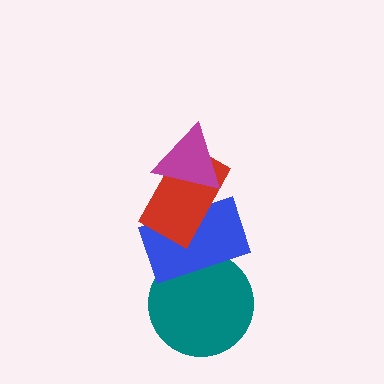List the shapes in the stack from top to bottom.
From top to bottom: the magenta triangle, the red rectangle, the blue rectangle, the teal circle.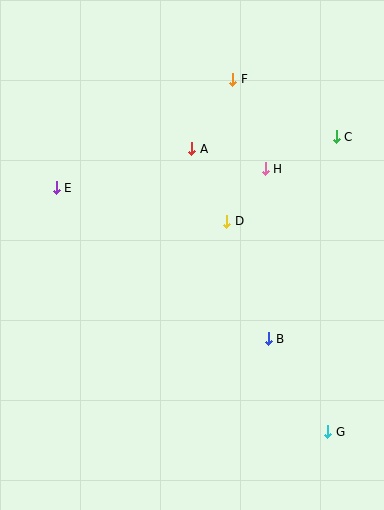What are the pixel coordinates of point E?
Point E is at (56, 188).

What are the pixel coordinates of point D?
Point D is at (227, 221).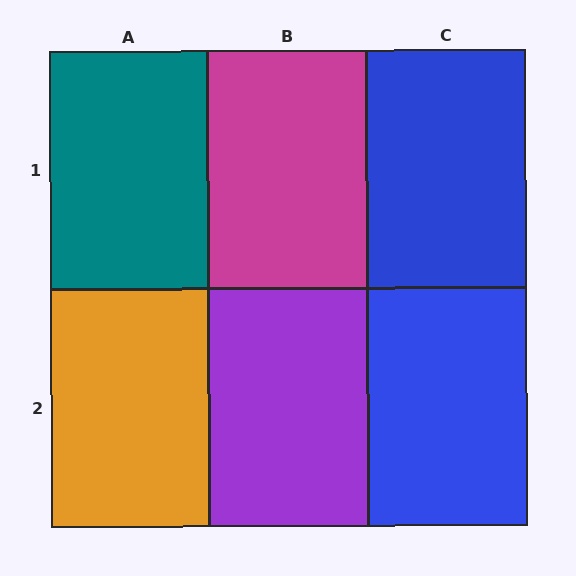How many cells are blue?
2 cells are blue.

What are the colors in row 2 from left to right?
Orange, purple, blue.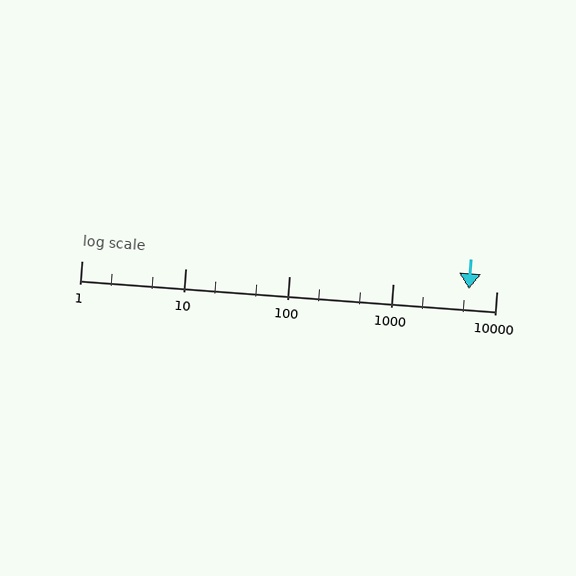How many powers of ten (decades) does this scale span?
The scale spans 4 decades, from 1 to 10000.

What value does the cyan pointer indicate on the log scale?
The pointer indicates approximately 5500.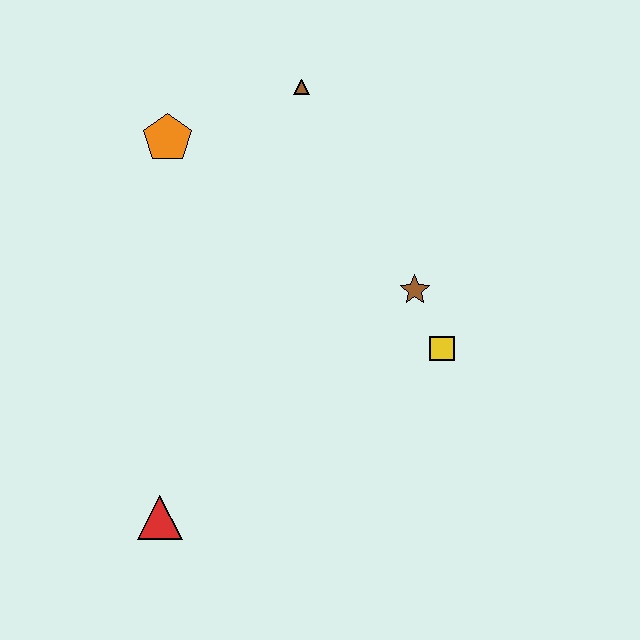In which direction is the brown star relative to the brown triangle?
The brown star is below the brown triangle.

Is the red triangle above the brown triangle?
No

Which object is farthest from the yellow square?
The orange pentagon is farthest from the yellow square.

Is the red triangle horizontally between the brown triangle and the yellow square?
No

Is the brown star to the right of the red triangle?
Yes